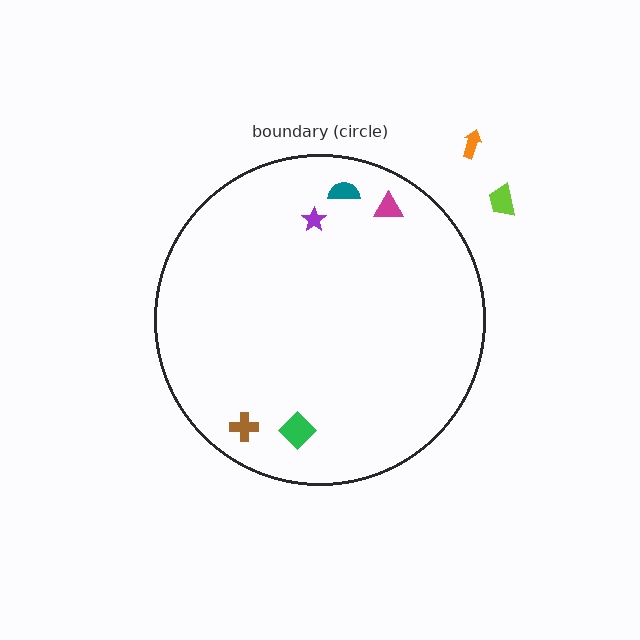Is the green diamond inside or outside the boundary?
Inside.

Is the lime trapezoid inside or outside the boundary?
Outside.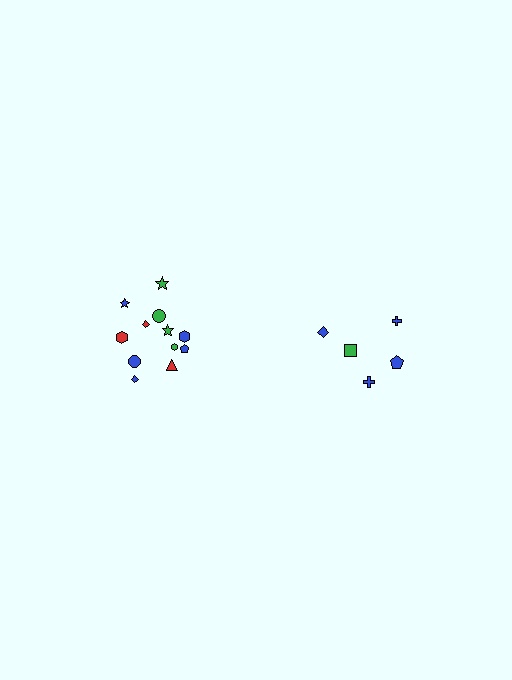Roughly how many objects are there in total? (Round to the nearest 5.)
Roughly 15 objects in total.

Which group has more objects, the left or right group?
The left group.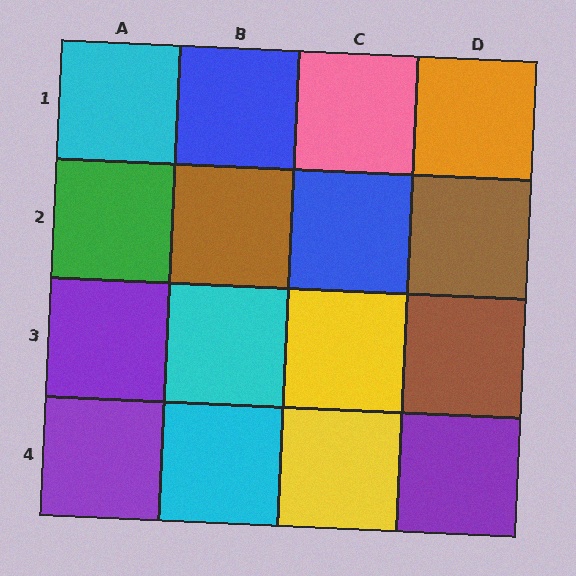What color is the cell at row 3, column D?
Brown.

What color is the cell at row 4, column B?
Cyan.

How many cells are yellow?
2 cells are yellow.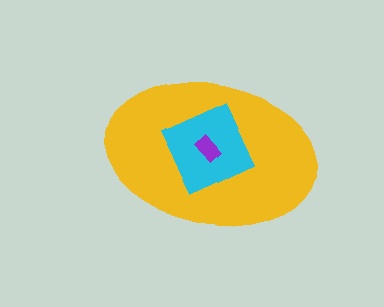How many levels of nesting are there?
3.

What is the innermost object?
The purple rectangle.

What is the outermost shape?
The yellow ellipse.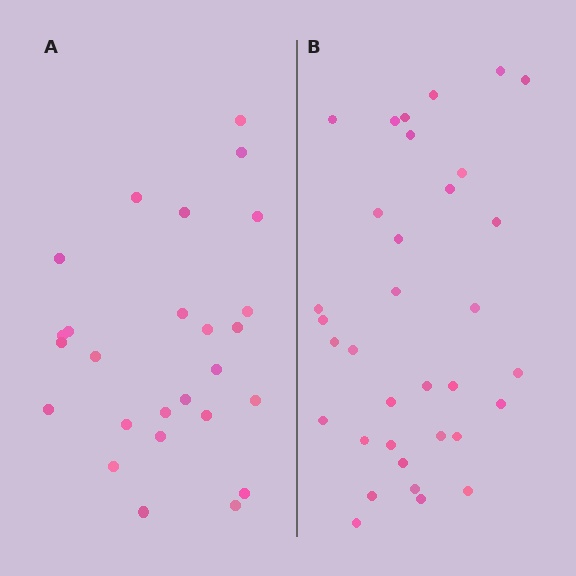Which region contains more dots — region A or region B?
Region B (the right region) has more dots.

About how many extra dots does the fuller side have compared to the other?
Region B has roughly 8 or so more dots than region A.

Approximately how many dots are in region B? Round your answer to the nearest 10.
About 30 dots. (The exact count is 34, which rounds to 30.)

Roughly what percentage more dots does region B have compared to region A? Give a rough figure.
About 30% more.